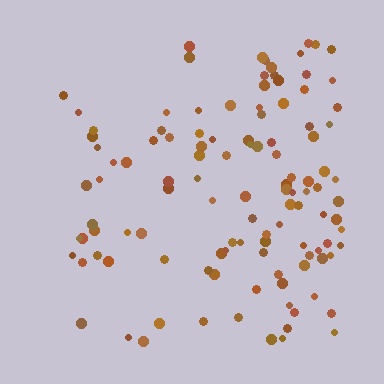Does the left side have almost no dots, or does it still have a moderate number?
Still a moderate number, just noticeably fewer than the right.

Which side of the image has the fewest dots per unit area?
The left.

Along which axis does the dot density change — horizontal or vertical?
Horizontal.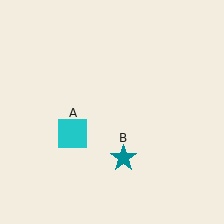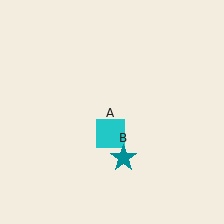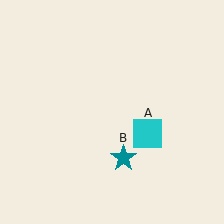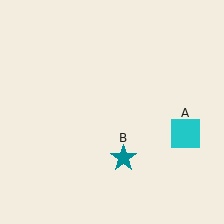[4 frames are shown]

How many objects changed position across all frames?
1 object changed position: cyan square (object A).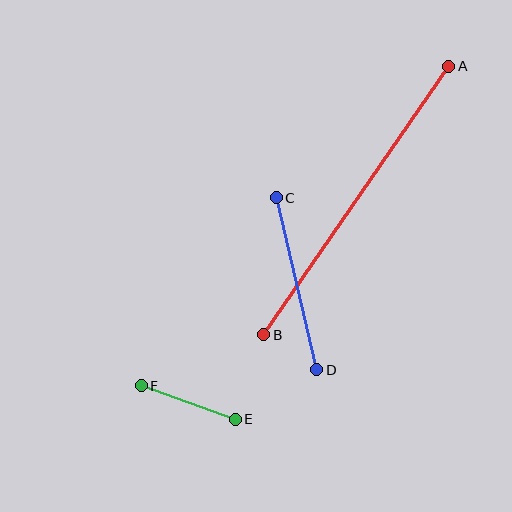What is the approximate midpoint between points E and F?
The midpoint is at approximately (188, 402) pixels.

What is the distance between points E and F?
The distance is approximately 100 pixels.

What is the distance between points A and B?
The distance is approximately 326 pixels.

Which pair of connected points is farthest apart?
Points A and B are farthest apart.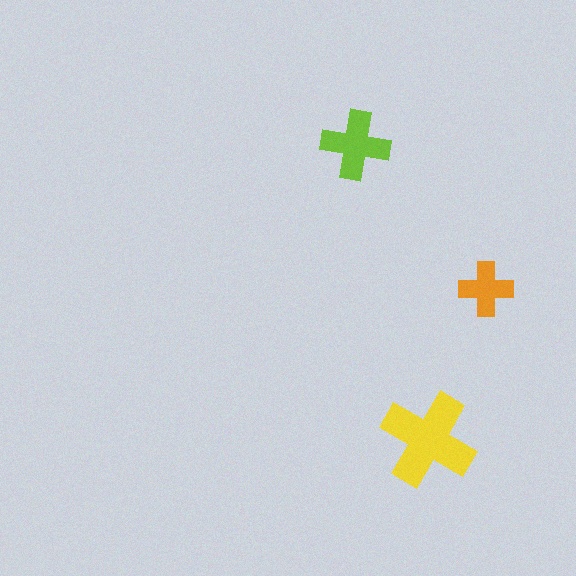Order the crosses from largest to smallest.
the yellow one, the lime one, the orange one.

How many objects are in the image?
There are 3 objects in the image.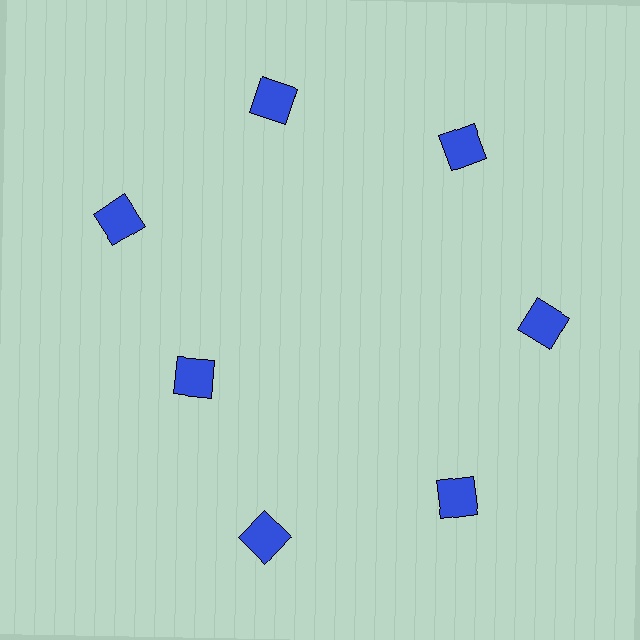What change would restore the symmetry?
The symmetry would be restored by moving it outward, back onto the ring so that all 7 squares sit at equal angles and equal distance from the center.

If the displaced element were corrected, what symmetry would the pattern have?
It would have 7-fold rotational symmetry — the pattern would map onto itself every 51 degrees.